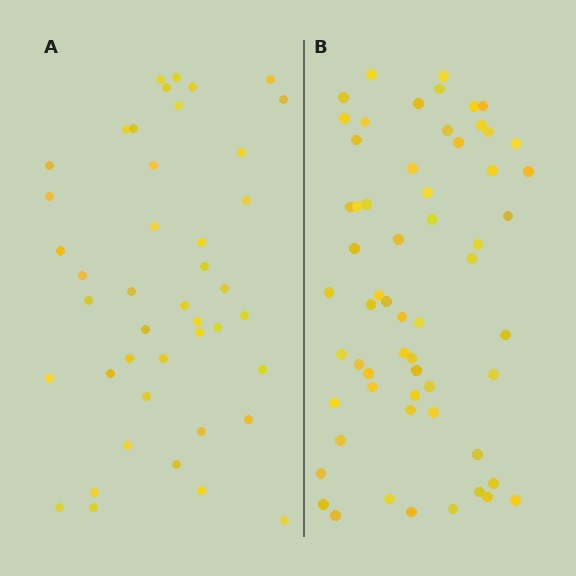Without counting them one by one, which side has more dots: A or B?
Region B (the right region) has more dots.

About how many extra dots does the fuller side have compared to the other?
Region B has approximately 15 more dots than region A.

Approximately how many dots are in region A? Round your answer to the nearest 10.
About 40 dots. (The exact count is 43, which rounds to 40.)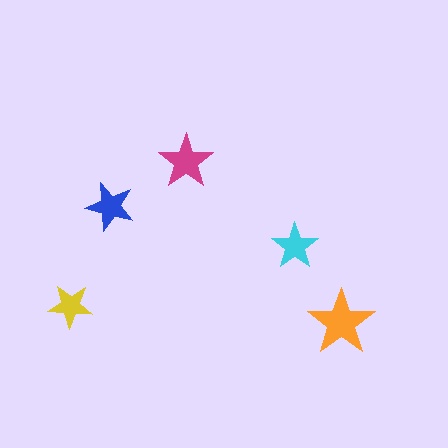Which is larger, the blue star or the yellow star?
The blue one.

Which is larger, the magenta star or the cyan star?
The magenta one.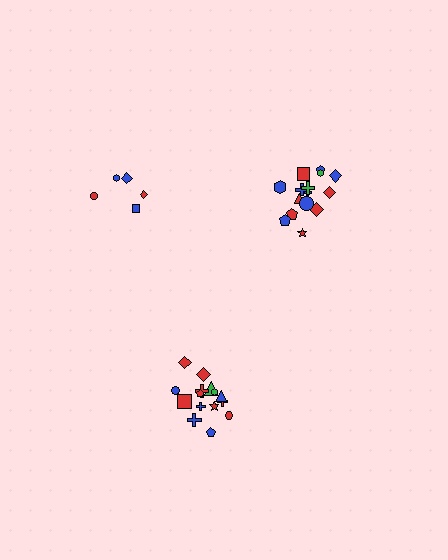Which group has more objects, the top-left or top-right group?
The top-right group.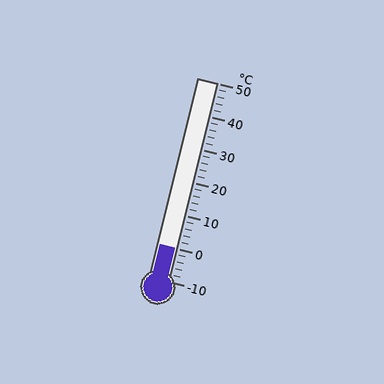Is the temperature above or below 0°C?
The temperature is at 0°C.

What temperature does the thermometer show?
The thermometer shows approximately 0°C.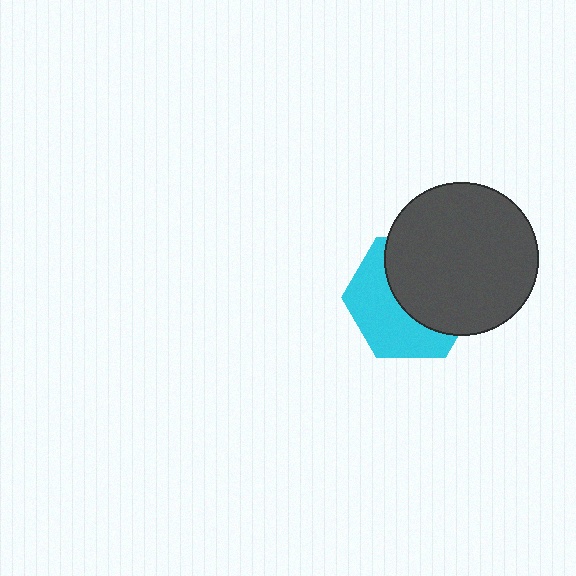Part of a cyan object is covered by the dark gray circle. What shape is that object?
It is a hexagon.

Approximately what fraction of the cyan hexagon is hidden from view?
Roughly 54% of the cyan hexagon is hidden behind the dark gray circle.